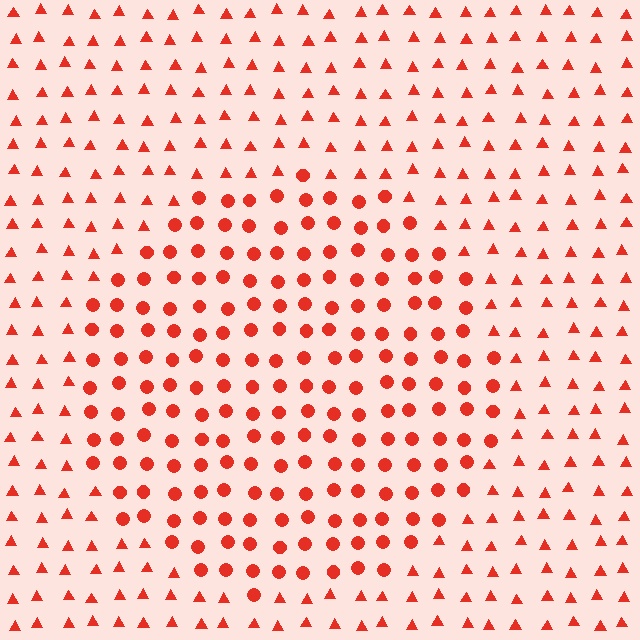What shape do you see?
I see a circle.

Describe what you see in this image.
The image is filled with small red elements arranged in a uniform grid. A circle-shaped region contains circles, while the surrounding area contains triangles. The boundary is defined purely by the change in element shape.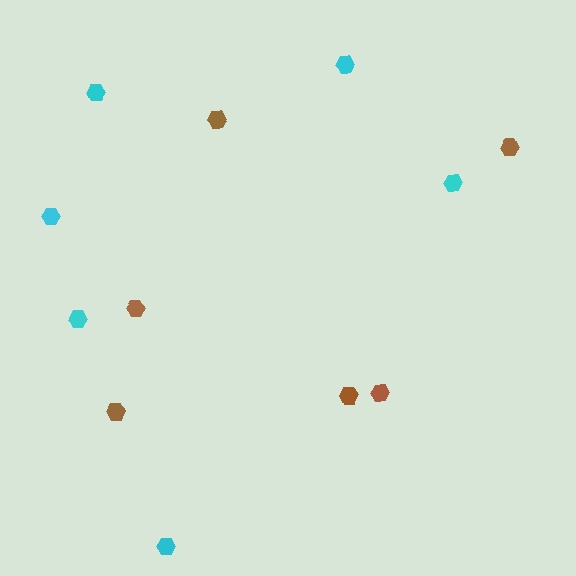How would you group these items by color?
There are 2 groups: one group of cyan hexagons (6) and one group of brown hexagons (6).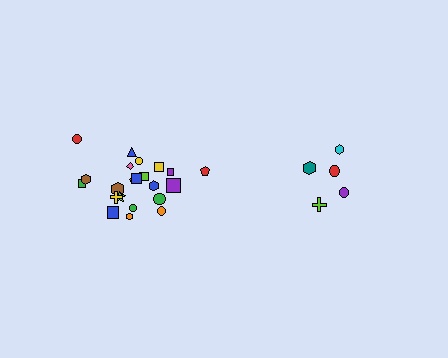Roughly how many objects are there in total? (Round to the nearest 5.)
Roughly 25 objects in total.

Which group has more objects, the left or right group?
The left group.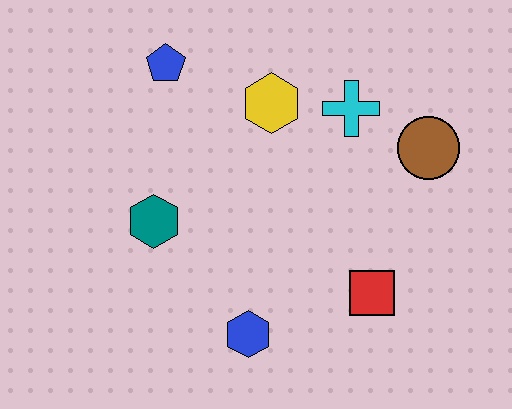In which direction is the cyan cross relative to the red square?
The cyan cross is above the red square.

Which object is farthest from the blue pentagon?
The red square is farthest from the blue pentagon.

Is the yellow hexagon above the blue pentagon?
No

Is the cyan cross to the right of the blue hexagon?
Yes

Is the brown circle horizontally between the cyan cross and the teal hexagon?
No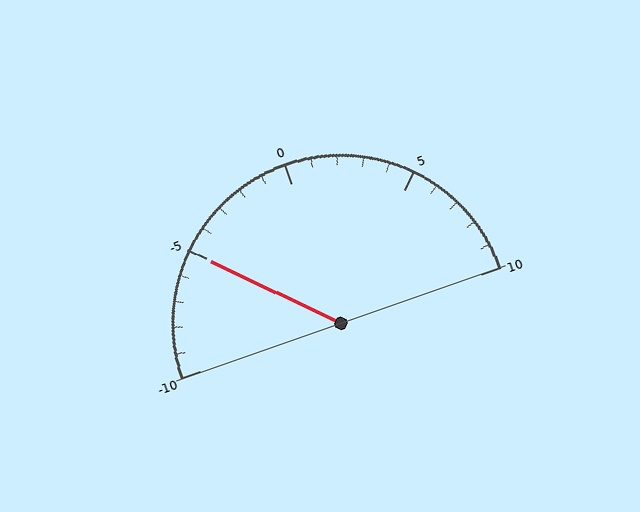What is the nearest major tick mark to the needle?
The nearest major tick mark is -5.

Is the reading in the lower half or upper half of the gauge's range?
The reading is in the lower half of the range (-10 to 10).